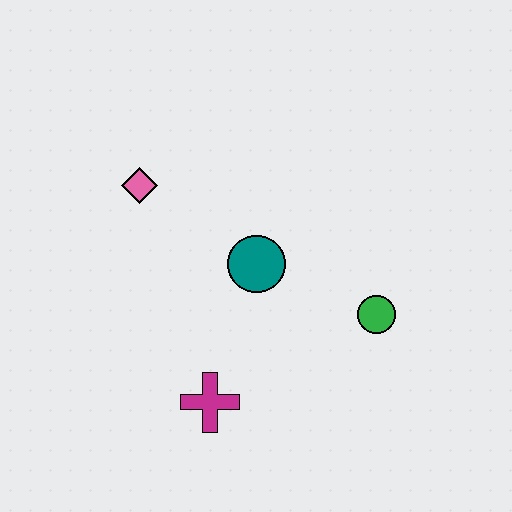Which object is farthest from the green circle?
The pink diamond is farthest from the green circle.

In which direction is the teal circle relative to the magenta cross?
The teal circle is above the magenta cross.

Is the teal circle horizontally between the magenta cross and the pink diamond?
No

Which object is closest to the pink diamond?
The teal circle is closest to the pink diamond.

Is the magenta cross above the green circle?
No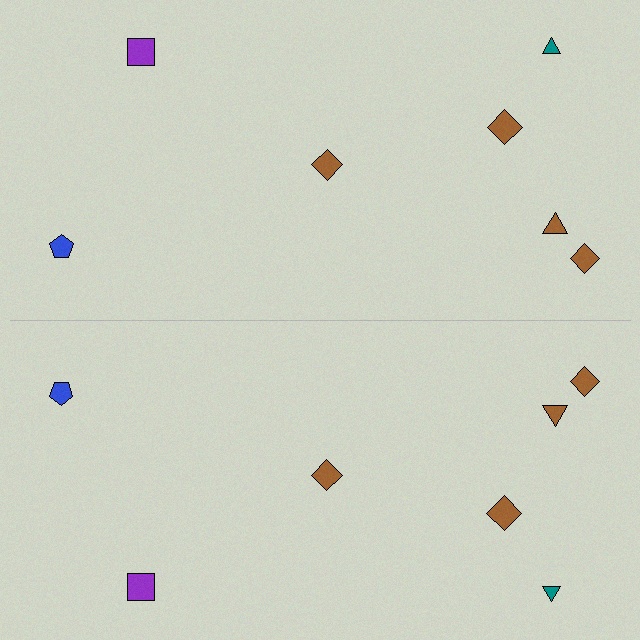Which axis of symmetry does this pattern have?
The pattern has a horizontal axis of symmetry running through the center of the image.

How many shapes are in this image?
There are 14 shapes in this image.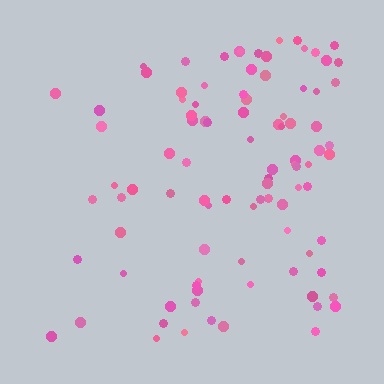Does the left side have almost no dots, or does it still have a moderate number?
Still a moderate number, just noticeably fewer than the right.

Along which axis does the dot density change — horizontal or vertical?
Horizontal.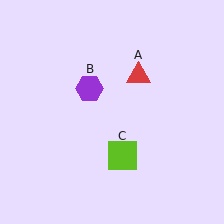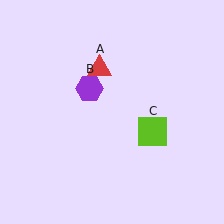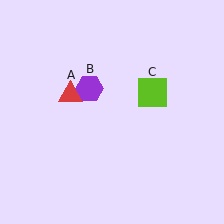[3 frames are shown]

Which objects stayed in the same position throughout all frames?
Purple hexagon (object B) remained stationary.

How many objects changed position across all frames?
2 objects changed position: red triangle (object A), lime square (object C).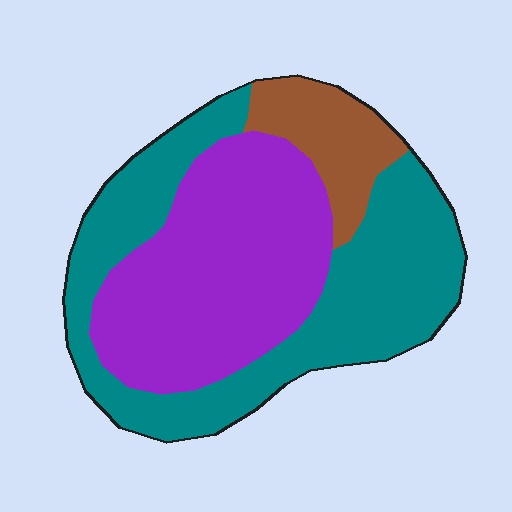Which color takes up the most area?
Teal, at roughly 45%.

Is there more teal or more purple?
Teal.